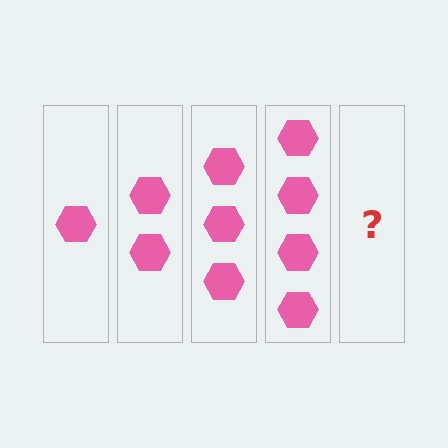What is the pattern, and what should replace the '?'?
The pattern is that each step adds one more hexagon. The '?' should be 5 hexagons.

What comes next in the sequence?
The next element should be 5 hexagons.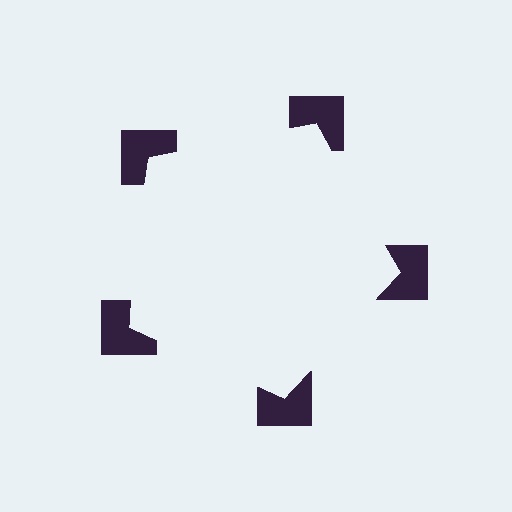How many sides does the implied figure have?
5 sides.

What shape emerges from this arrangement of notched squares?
An illusory pentagon — its edges are inferred from the aligned wedge cuts in the notched squares, not physically drawn.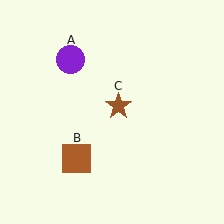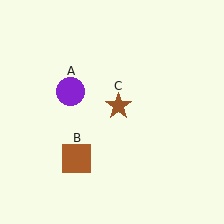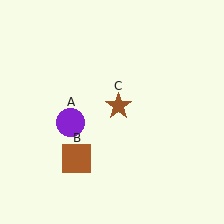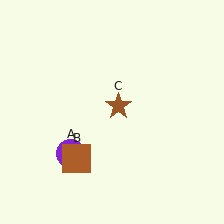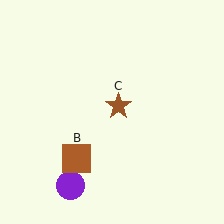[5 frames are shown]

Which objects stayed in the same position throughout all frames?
Brown square (object B) and brown star (object C) remained stationary.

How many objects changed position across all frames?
1 object changed position: purple circle (object A).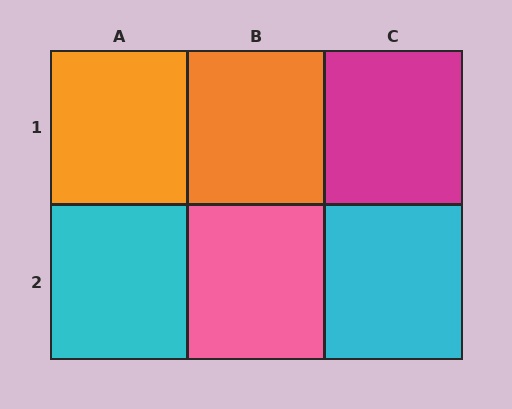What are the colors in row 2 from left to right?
Cyan, pink, cyan.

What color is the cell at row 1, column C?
Magenta.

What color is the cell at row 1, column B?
Orange.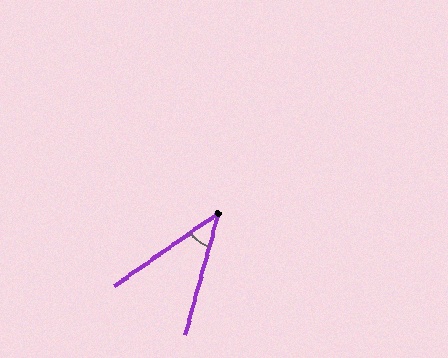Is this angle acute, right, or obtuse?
It is acute.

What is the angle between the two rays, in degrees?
Approximately 40 degrees.